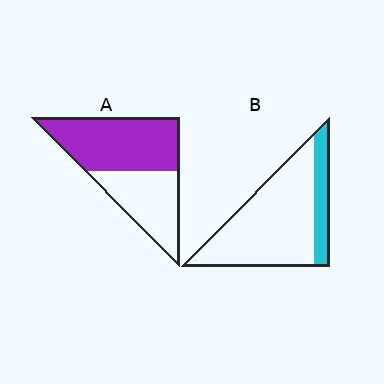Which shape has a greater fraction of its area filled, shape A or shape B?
Shape A.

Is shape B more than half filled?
No.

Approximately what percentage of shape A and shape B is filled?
A is approximately 60% and B is approximately 20%.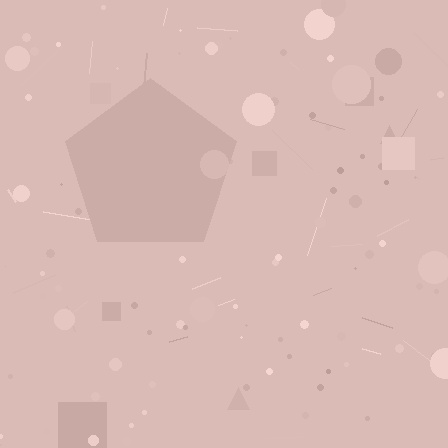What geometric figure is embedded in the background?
A pentagon is embedded in the background.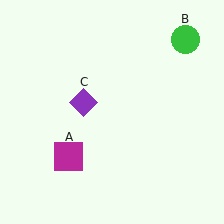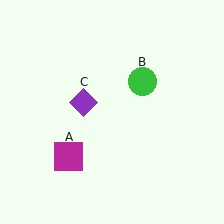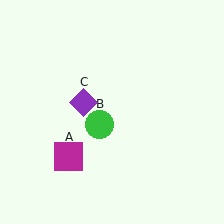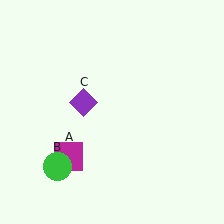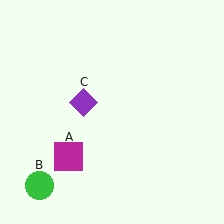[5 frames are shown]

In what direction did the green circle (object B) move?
The green circle (object B) moved down and to the left.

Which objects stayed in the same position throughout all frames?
Magenta square (object A) and purple diamond (object C) remained stationary.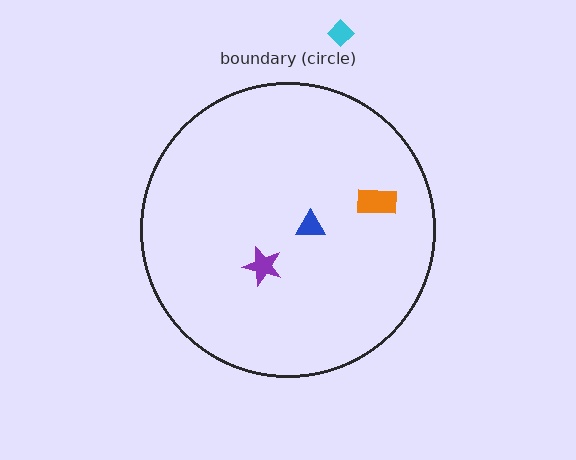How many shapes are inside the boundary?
3 inside, 1 outside.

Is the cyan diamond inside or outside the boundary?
Outside.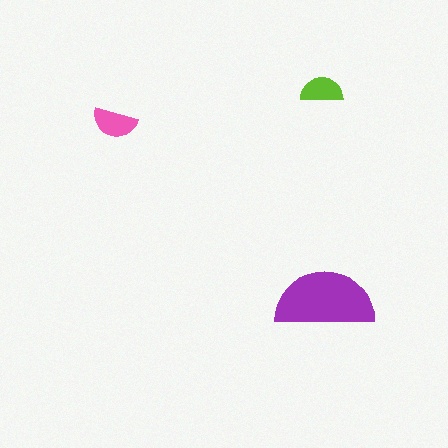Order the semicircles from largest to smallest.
the purple one, the pink one, the lime one.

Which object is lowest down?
The purple semicircle is bottommost.